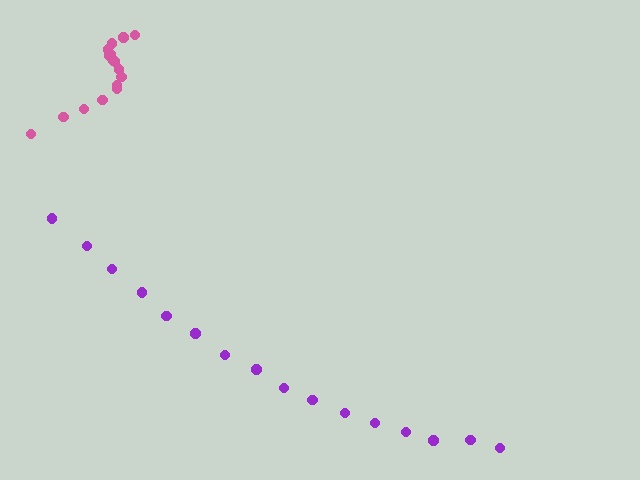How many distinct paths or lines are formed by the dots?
There are 2 distinct paths.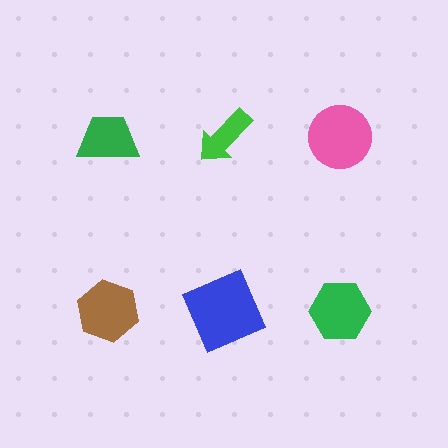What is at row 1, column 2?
A green arrow.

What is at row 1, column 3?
A pink circle.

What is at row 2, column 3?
A green hexagon.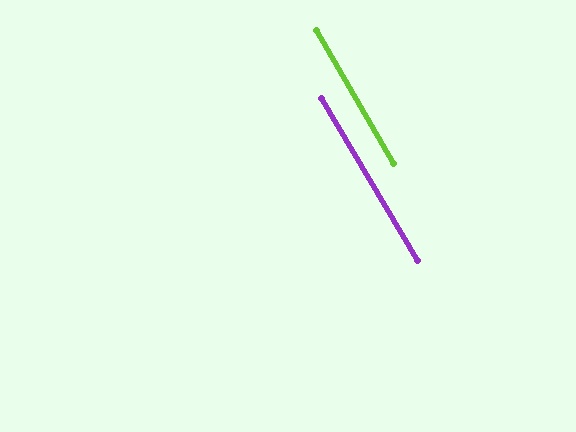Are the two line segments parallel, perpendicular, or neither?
Parallel — their directions differ by only 0.5°.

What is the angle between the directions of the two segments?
Approximately 0 degrees.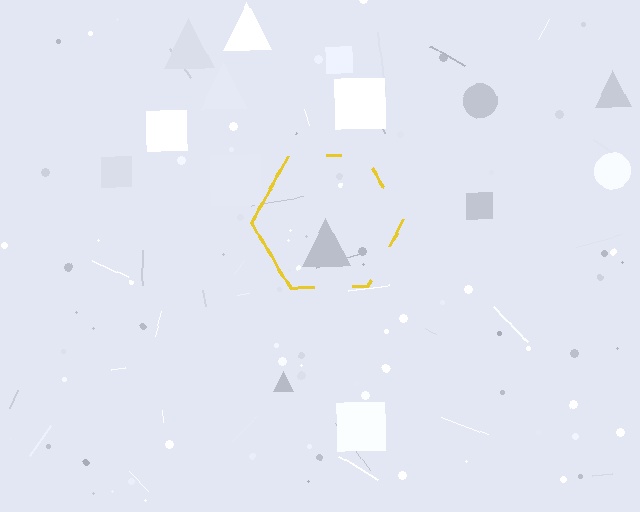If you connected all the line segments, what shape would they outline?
They would outline a hexagon.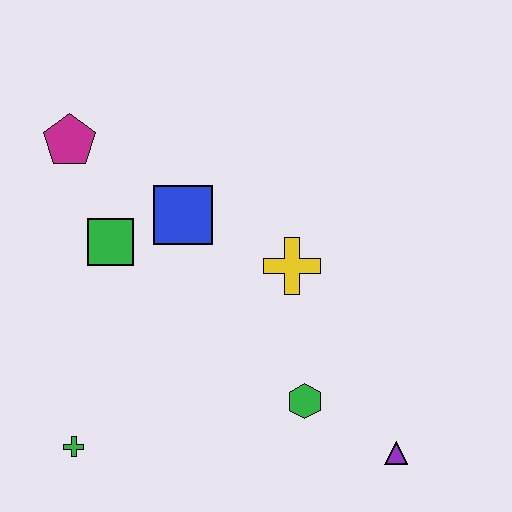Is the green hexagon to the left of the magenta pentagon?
No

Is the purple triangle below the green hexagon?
Yes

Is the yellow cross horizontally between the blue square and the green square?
No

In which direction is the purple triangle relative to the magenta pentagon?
The purple triangle is to the right of the magenta pentagon.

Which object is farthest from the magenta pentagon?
The purple triangle is farthest from the magenta pentagon.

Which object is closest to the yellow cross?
The blue square is closest to the yellow cross.